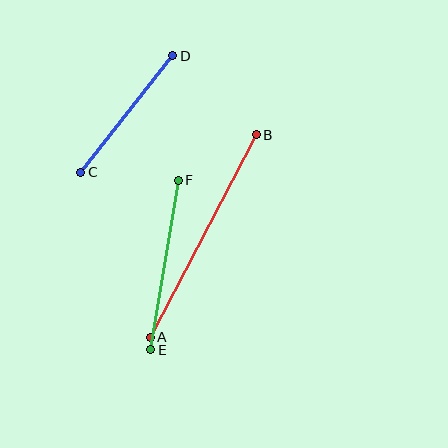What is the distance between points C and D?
The distance is approximately 148 pixels.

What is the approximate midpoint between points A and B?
The midpoint is at approximately (203, 236) pixels.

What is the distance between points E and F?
The distance is approximately 172 pixels.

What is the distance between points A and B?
The distance is approximately 229 pixels.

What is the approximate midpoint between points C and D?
The midpoint is at approximately (127, 114) pixels.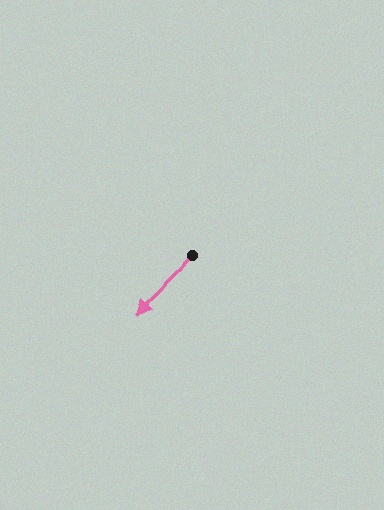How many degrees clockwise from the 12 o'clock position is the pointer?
Approximately 226 degrees.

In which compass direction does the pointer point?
Southwest.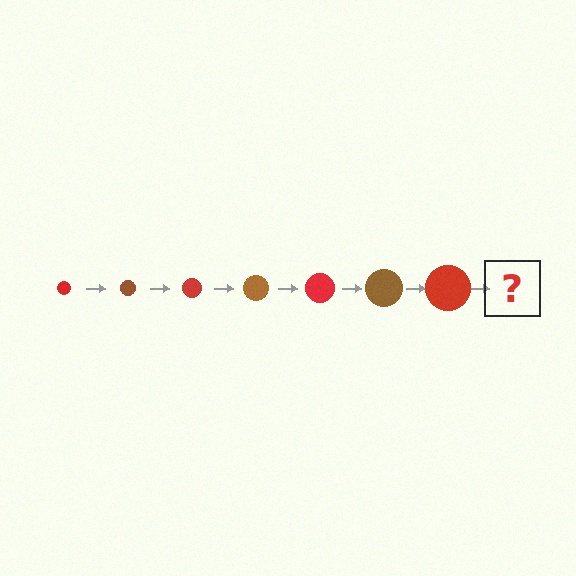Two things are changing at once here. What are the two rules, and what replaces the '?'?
The two rules are that the circle grows larger each step and the color cycles through red and brown. The '?' should be a brown circle, larger than the previous one.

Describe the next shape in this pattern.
It should be a brown circle, larger than the previous one.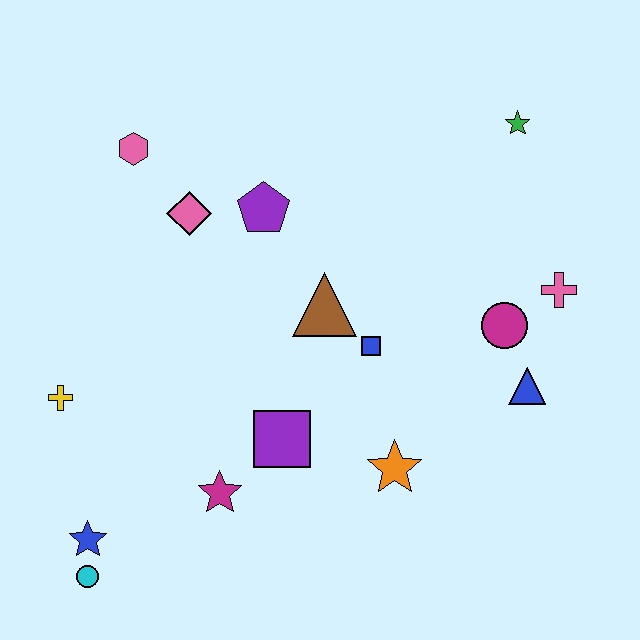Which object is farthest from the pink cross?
The cyan circle is farthest from the pink cross.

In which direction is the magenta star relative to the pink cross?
The magenta star is to the left of the pink cross.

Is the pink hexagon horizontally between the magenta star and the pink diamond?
No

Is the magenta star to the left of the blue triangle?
Yes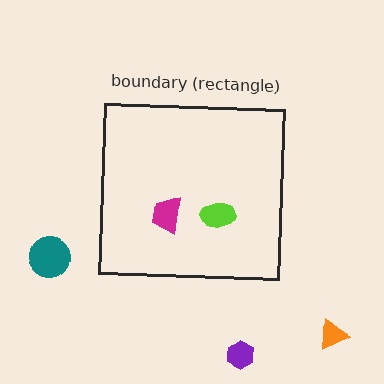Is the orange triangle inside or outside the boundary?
Outside.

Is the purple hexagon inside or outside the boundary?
Outside.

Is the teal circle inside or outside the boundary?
Outside.